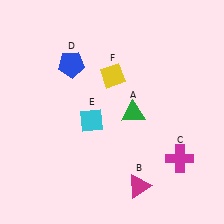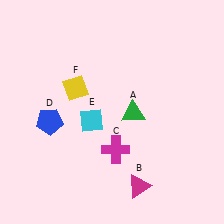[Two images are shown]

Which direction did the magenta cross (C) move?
The magenta cross (C) moved left.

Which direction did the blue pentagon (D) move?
The blue pentagon (D) moved down.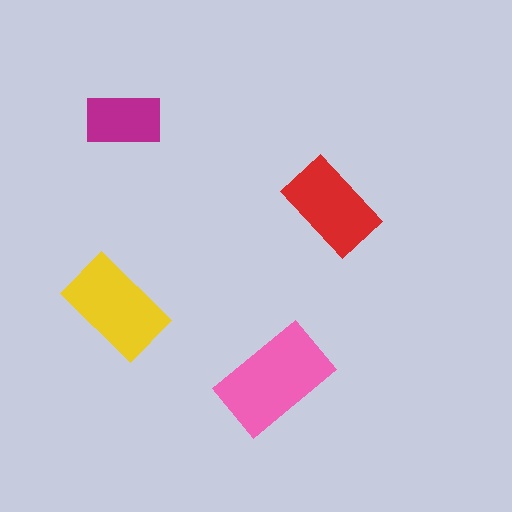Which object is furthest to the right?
The red rectangle is rightmost.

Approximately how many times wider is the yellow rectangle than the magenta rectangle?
About 1.5 times wider.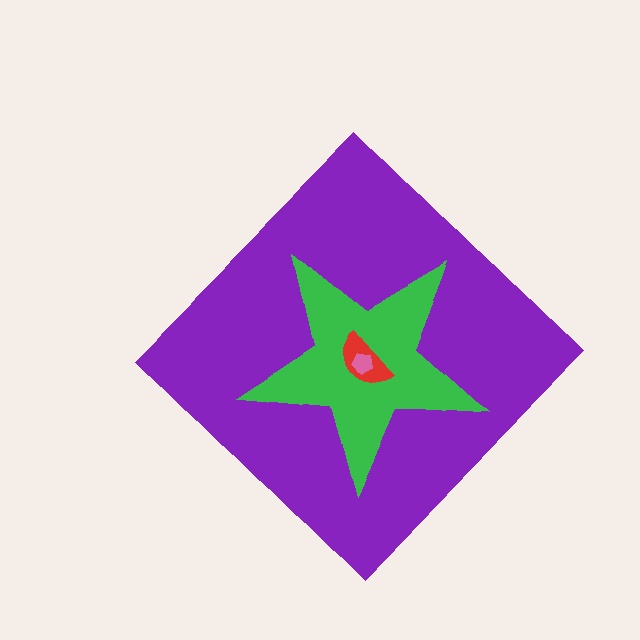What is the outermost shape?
The purple diamond.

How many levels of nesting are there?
4.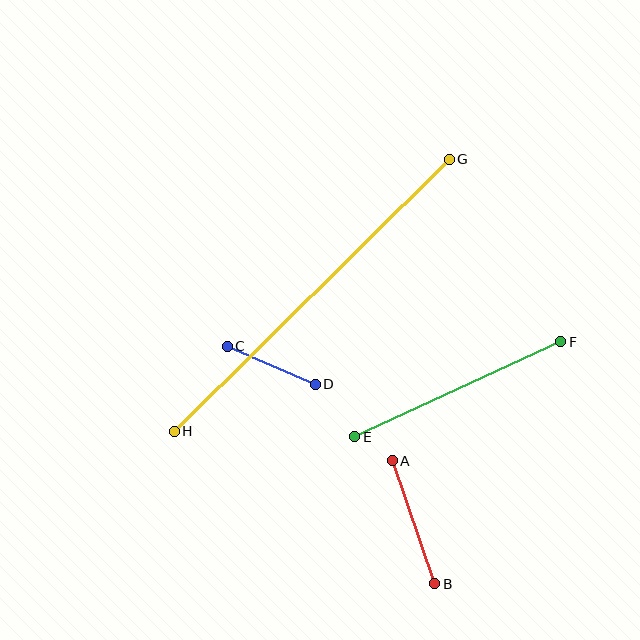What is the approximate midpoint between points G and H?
The midpoint is at approximately (312, 295) pixels.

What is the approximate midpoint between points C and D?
The midpoint is at approximately (271, 365) pixels.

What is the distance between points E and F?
The distance is approximately 227 pixels.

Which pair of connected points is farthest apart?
Points G and H are farthest apart.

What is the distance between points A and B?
The distance is approximately 130 pixels.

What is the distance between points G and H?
The distance is approximately 387 pixels.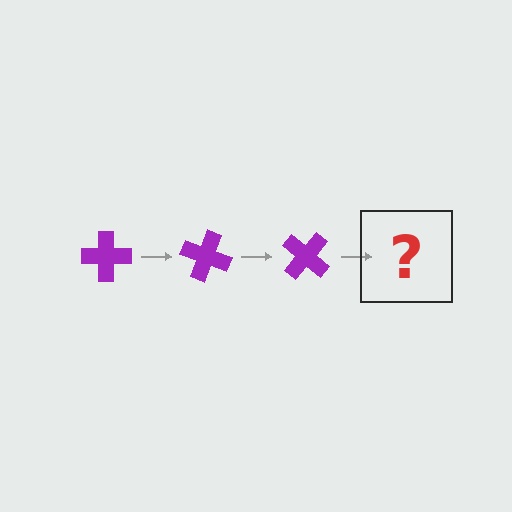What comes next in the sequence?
The next element should be a purple cross rotated 60 degrees.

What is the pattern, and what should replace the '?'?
The pattern is that the cross rotates 20 degrees each step. The '?' should be a purple cross rotated 60 degrees.